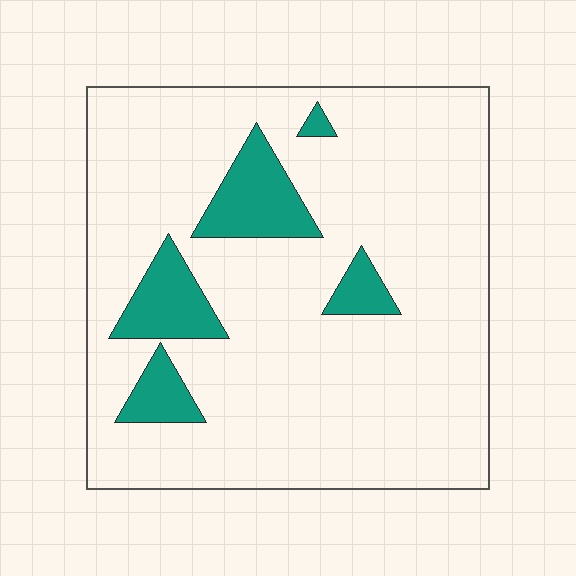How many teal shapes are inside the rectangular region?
5.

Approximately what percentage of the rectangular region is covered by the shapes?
Approximately 15%.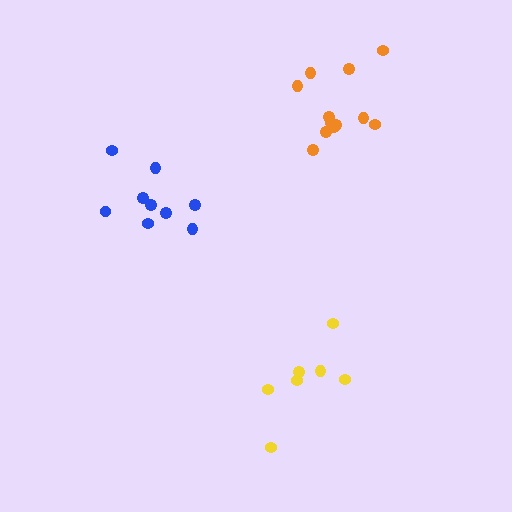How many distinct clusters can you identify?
There are 3 distinct clusters.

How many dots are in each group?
Group 1: 7 dots, Group 2: 9 dots, Group 3: 12 dots (28 total).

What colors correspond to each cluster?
The clusters are colored: yellow, blue, orange.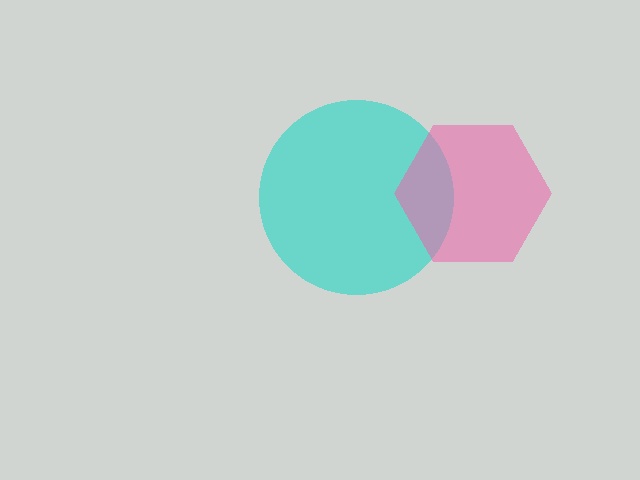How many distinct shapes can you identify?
There are 2 distinct shapes: a cyan circle, a pink hexagon.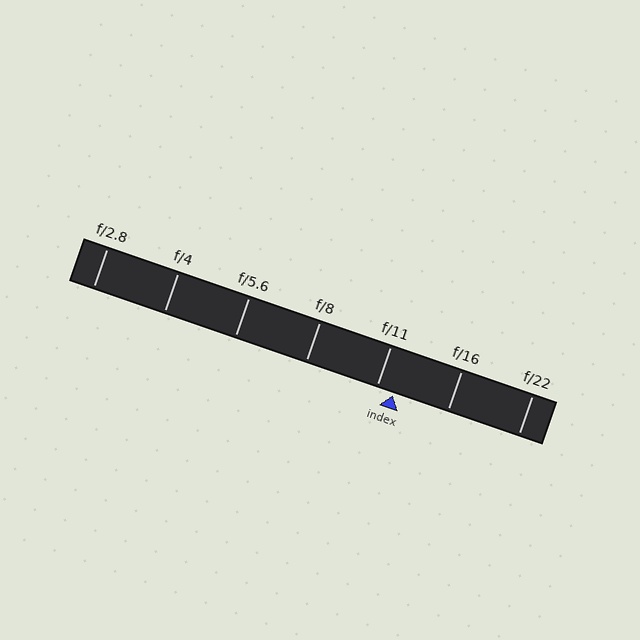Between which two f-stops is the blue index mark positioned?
The index mark is between f/11 and f/16.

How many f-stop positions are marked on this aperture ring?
There are 7 f-stop positions marked.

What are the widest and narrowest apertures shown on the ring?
The widest aperture shown is f/2.8 and the narrowest is f/22.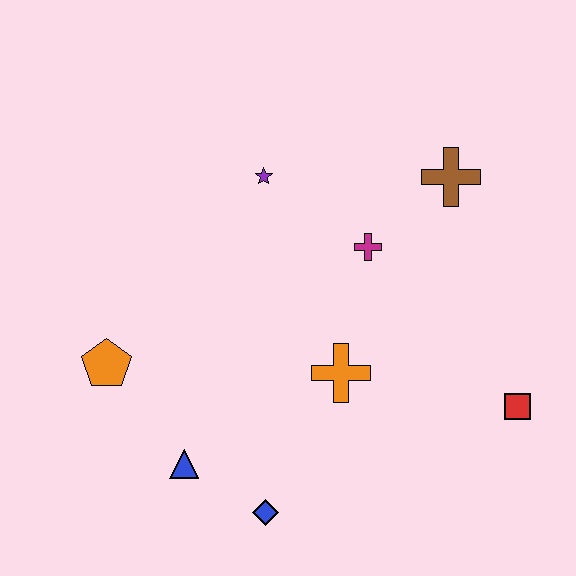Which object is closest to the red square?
The orange cross is closest to the red square.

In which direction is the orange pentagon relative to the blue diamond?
The orange pentagon is to the left of the blue diamond.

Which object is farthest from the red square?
The orange pentagon is farthest from the red square.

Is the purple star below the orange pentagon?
No